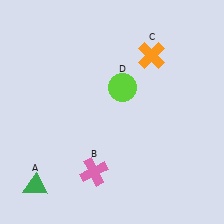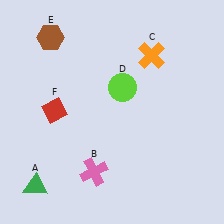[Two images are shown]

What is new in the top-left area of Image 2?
A brown hexagon (E) was added in the top-left area of Image 2.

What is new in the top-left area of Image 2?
A red diamond (F) was added in the top-left area of Image 2.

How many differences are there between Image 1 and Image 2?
There are 2 differences between the two images.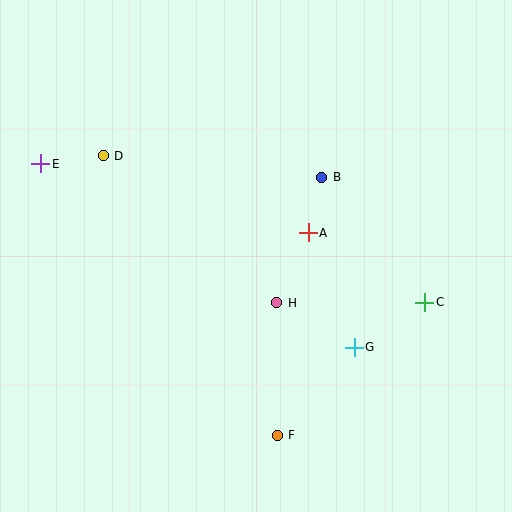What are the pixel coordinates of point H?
Point H is at (277, 303).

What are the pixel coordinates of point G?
Point G is at (354, 347).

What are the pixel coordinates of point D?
Point D is at (103, 156).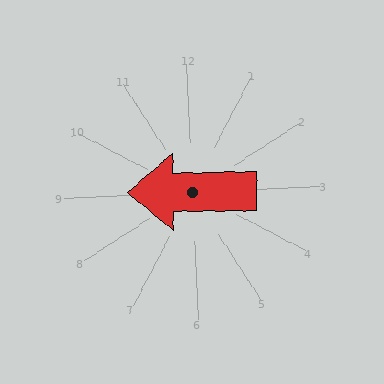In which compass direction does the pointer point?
West.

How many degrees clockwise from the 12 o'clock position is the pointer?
Approximately 272 degrees.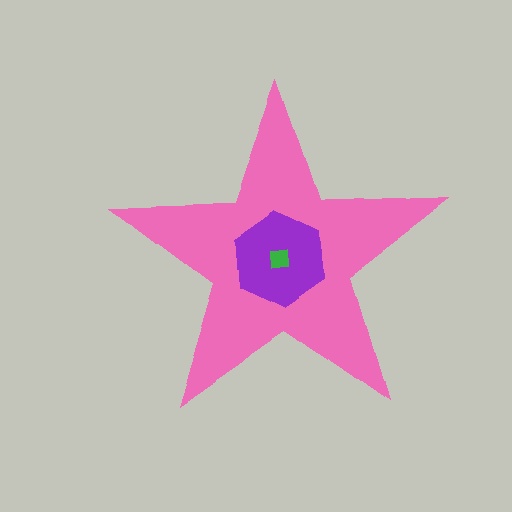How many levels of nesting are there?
3.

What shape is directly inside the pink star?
The purple hexagon.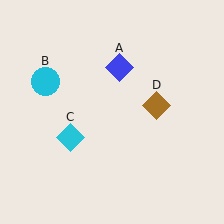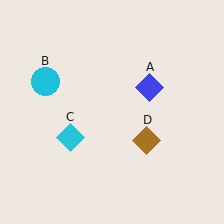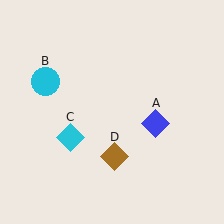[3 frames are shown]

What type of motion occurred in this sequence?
The blue diamond (object A), brown diamond (object D) rotated clockwise around the center of the scene.